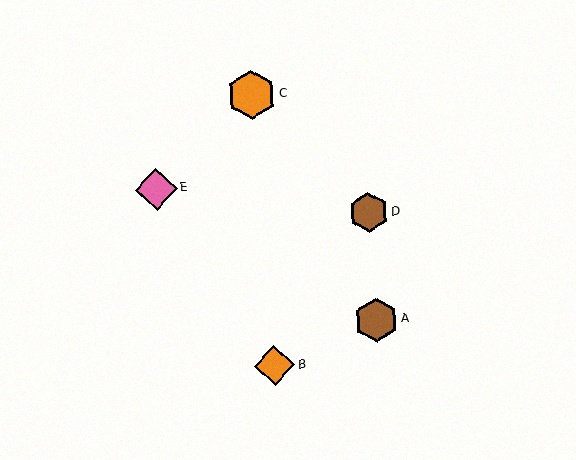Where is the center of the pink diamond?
The center of the pink diamond is at (156, 189).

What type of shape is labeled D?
Shape D is a brown hexagon.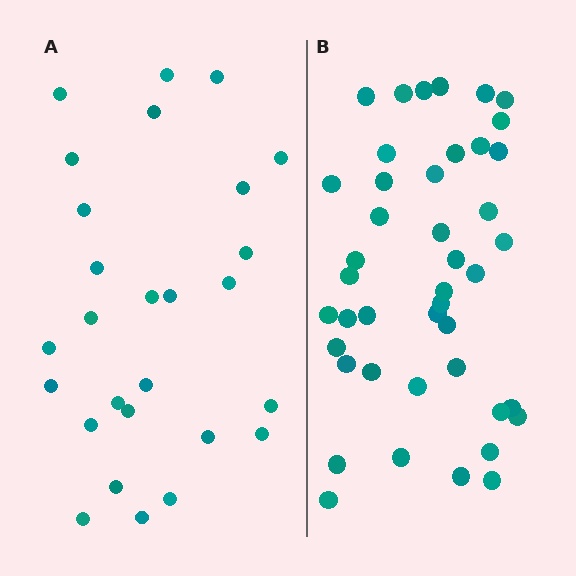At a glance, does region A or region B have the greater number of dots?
Region B (the right region) has more dots.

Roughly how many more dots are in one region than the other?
Region B has approximately 15 more dots than region A.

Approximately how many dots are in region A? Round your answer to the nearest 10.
About 30 dots. (The exact count is 27, which rounds to 30.)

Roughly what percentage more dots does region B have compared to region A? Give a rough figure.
About 60% more.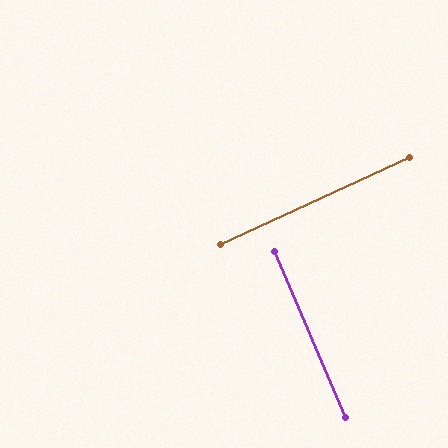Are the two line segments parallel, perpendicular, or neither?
Perpendicular — they meet at approximately 88°.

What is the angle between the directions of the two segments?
Approximately 88 degrees.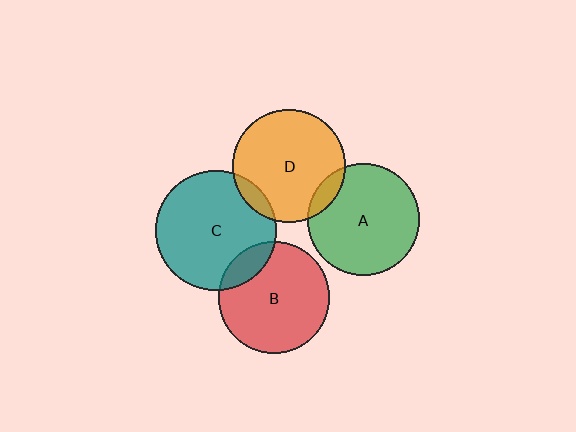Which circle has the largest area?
Circle C (teal).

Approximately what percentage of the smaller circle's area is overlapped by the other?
Approximately 10%.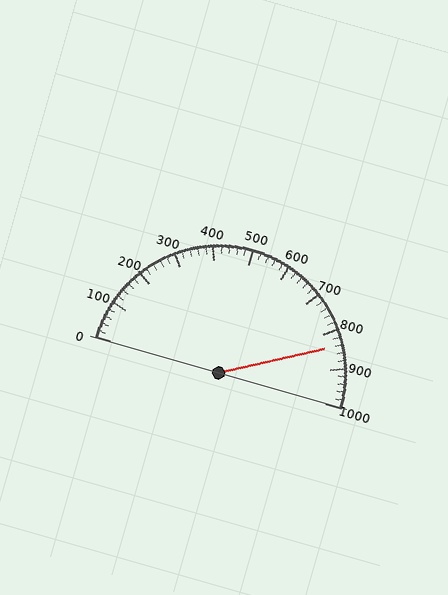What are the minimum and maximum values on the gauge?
The gauge ranges from 0 to 1000.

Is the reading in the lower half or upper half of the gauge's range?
The reading is in the upper half of the range (0 to 1000).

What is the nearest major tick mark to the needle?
The nearest major tick mark is 800.